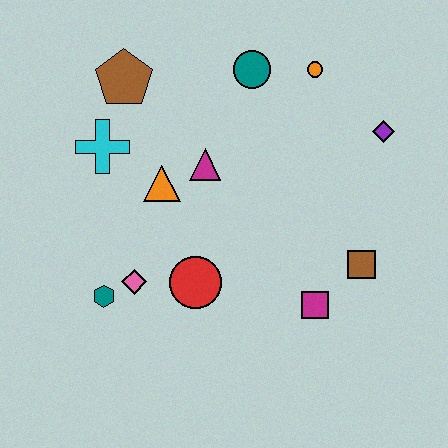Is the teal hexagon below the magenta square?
No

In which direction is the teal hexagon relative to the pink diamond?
The teal hexagon is to the left of the pink diamond.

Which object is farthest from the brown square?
The brown pentagon is farthest from the brown square.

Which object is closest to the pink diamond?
The teal hexagon is closest to the pink diamond.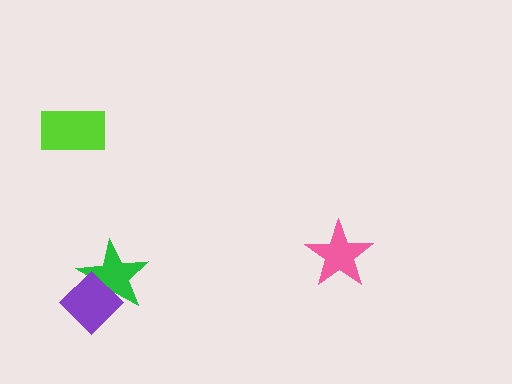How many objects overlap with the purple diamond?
1 object overlaps with the purple diamond.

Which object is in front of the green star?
The purple diamond is in front of the green star.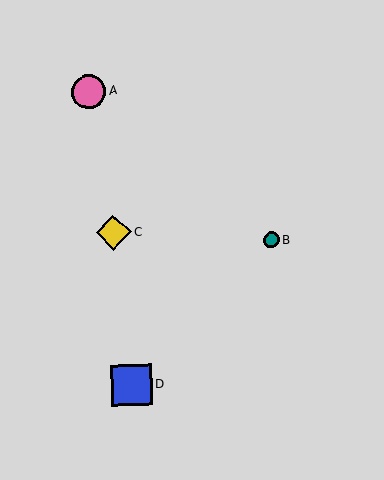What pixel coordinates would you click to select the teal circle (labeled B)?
Click at (271, 240) to select the teal circle B.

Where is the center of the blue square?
The center of the blue square is at (132, 385).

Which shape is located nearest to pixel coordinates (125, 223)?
The yellow diamond (labeled C) at (114, 232) is nearest to that location.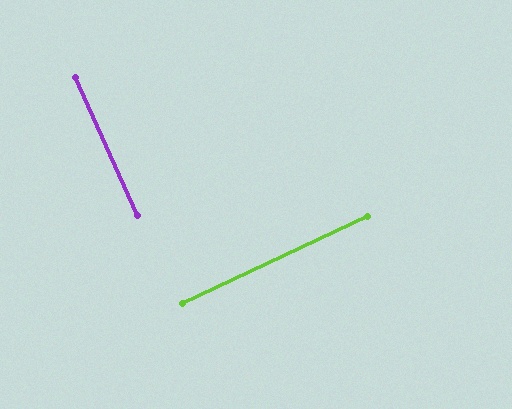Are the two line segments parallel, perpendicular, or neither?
Perpendicular — they meet at approximately 89°.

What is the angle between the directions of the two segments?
Approximately 89 degrees.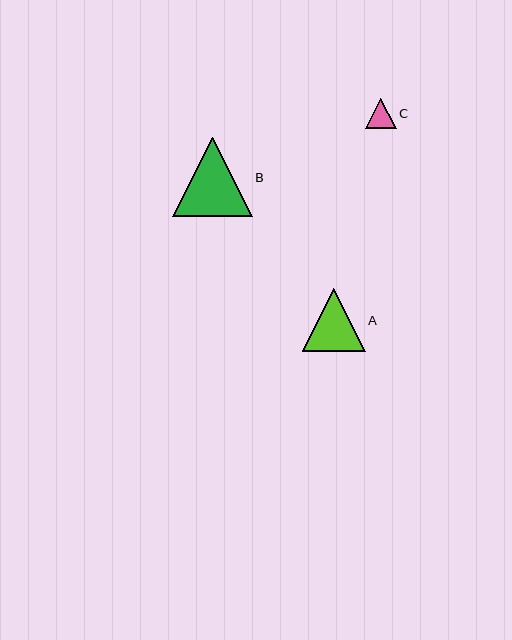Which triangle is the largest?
Triangle B is the largest with a size of approximately 80 pixels.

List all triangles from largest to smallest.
From largest to smallest: B, A, C.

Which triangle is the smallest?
Triangle C is the smallest with a size of approximately 30 pixels.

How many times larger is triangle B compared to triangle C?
Triangle B is approximately 2.6 times the size of triangle C.